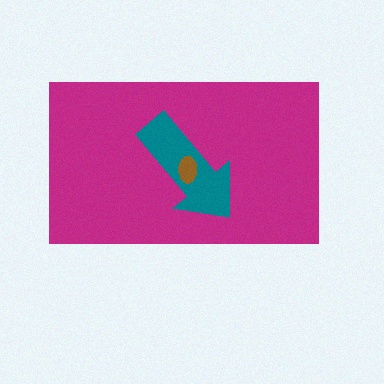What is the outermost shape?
The magenta rectangle.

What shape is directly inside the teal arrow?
The brown ellipse.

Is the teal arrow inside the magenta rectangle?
Yes.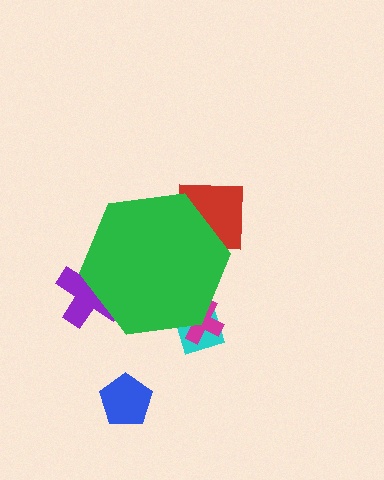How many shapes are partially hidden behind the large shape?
4 shapes are partially hidden.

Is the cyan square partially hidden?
Yes, the cyan square is partially hidden behind the green hexagon.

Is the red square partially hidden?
Yes, the red square is partially hidden behind the green hexagon.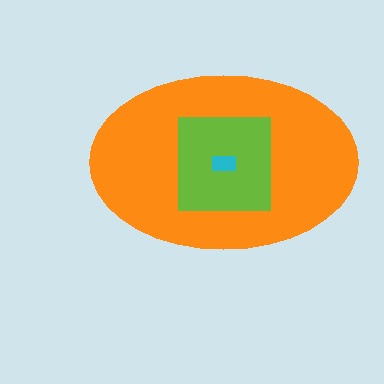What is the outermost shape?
The orange ellipse.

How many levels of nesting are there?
3.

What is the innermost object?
The cyan rectangle.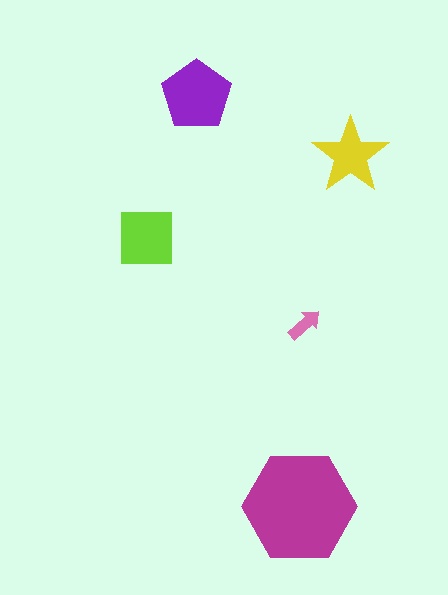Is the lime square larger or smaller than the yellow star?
Larger.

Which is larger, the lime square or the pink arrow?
The lime square.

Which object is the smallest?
The pink arrow.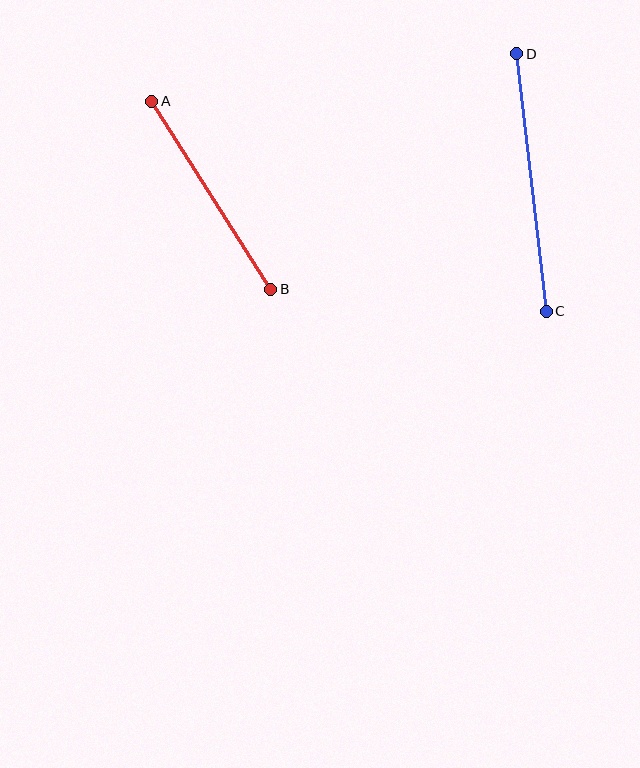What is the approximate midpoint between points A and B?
The midpoint is at approximately (211, 195) pixels.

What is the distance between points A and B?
The distance is approximately 222 pixels.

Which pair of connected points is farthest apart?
Points C and D are farthest apart.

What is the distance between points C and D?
The distance is approximately 259 pixels.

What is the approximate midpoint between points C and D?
The midpoint is at approximately (532, 182) pixels.